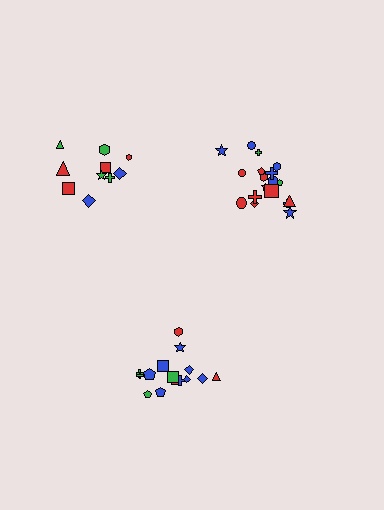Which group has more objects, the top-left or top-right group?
The top-right group.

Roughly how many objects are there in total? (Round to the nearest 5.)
Roughly 45 objects in total.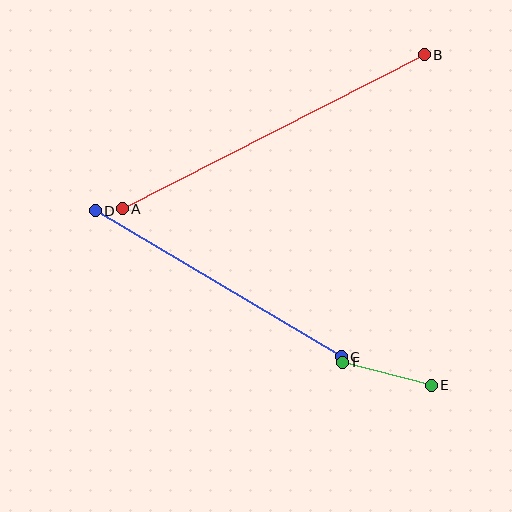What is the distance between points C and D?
The distance is approximately 286 pixels.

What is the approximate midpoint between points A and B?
The midpoint is at approximately (273, 132) pixels.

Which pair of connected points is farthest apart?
Points A and B are farthest apart.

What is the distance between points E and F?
The distance is approximately 92 pixels.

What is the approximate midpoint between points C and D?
The midpoint is at approximately (218, 284) pixels.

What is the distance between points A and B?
The distance is approximately 339 pixels.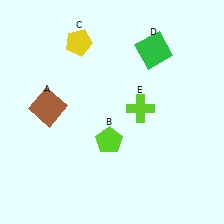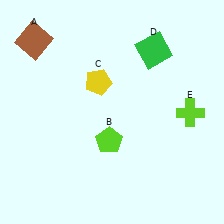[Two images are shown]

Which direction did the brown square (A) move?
The brown square (A) moved up.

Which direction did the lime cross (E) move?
The lime cross (E) moved right.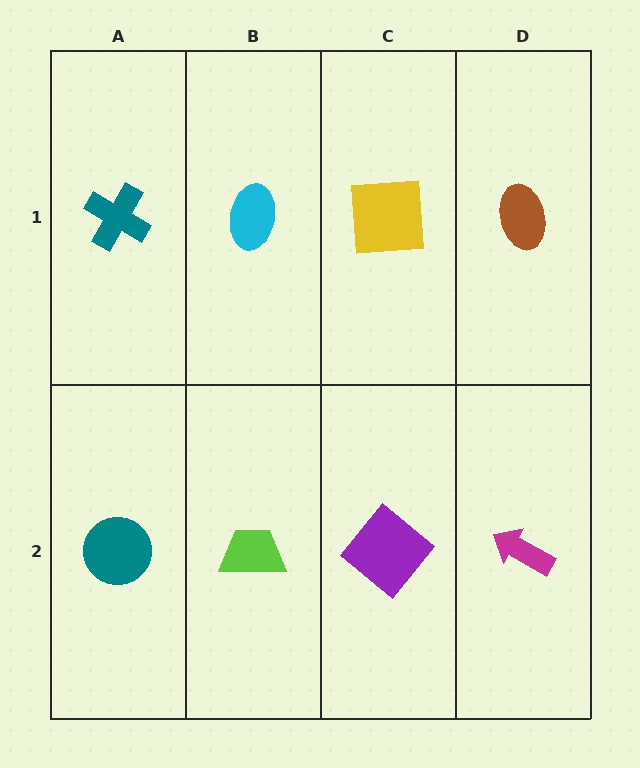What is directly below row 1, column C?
A purple diamond.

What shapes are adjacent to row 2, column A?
A teal cross (row 1, column A), a lime trapezoid (row 2, column B).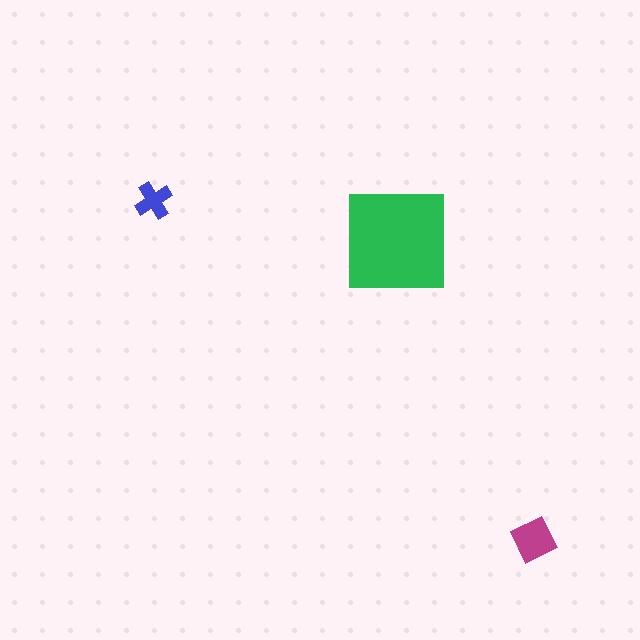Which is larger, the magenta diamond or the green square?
The green square.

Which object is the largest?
The green square.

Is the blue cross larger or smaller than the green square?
Smaller.